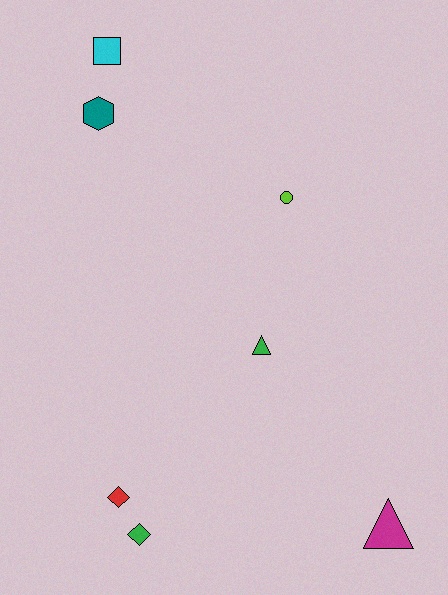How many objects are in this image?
There are 7 objects.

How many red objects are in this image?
There is 1 red object.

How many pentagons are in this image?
There are no pentagons.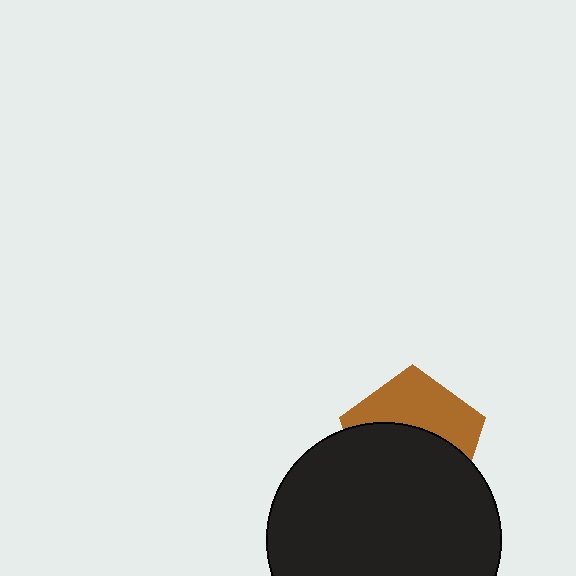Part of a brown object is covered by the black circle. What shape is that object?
It is a pentagon.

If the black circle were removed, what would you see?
You would see the complete brown pentagon.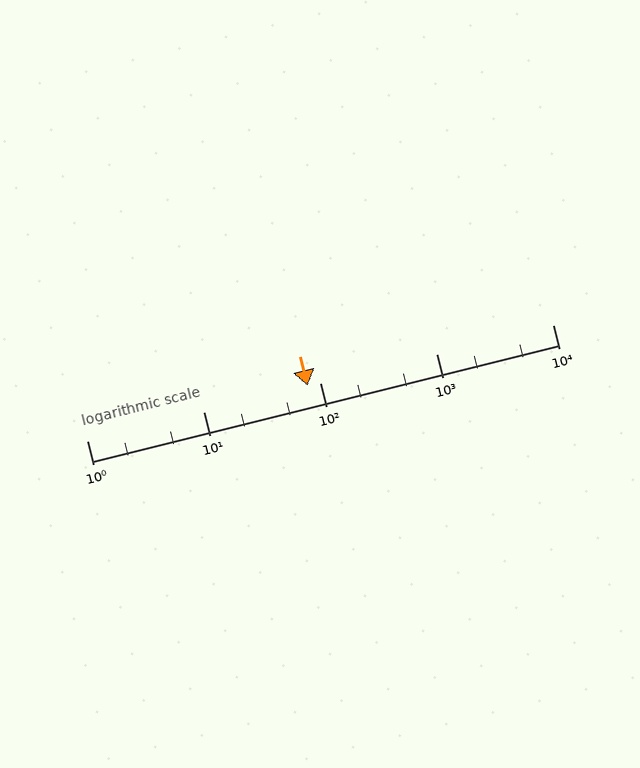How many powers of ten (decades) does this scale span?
The scale spans 4 decades, from 1 to 10000.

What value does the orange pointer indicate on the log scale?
The pointer indicates approximately 78.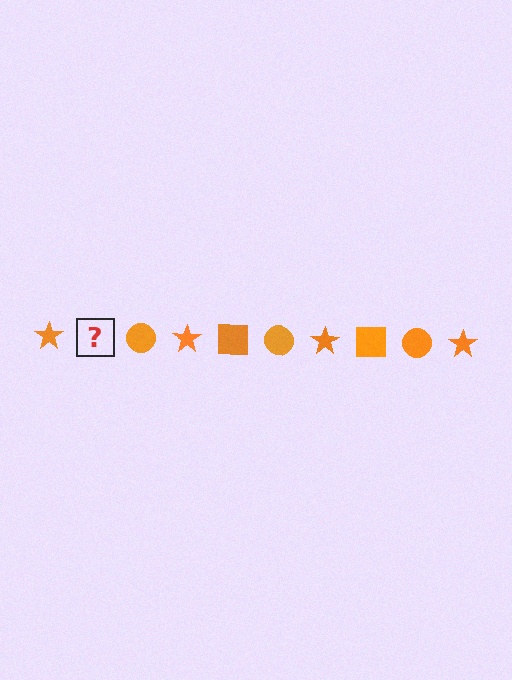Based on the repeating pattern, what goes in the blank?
The blank should be an orange square.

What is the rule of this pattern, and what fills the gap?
The rule is that the pattern cycles through star, square, circle shapes in orange. The gap should be filled with an orange square.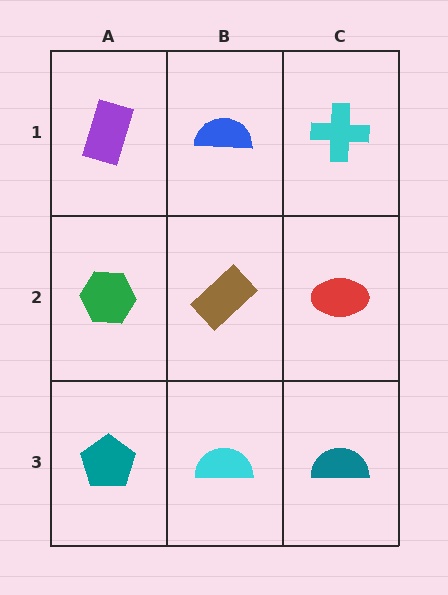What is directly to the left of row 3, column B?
A teal pentagon.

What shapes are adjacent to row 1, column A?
A green hexagon (row 2, column A), a blue semicircle (row 1, column B).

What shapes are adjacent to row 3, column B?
A brown rectangle (row 2, column B), a teal pentagon (row 3, column A), a teal semicircle (row 3, column C).